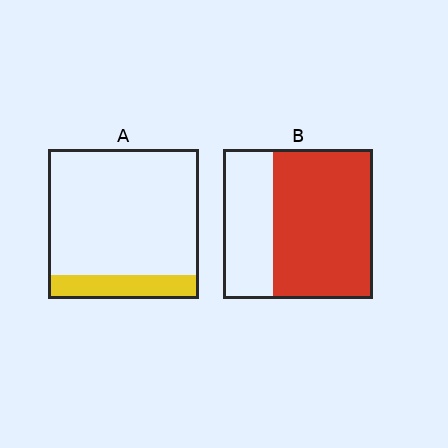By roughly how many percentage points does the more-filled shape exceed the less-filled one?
By roughly 50 percentage points (B over A).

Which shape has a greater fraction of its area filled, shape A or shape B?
Shape B.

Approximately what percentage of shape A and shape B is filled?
A is approximately 15% and B is approximately 65%.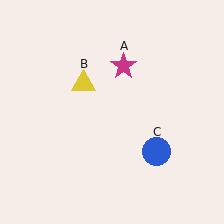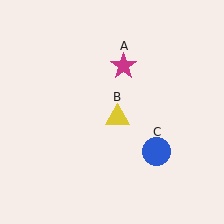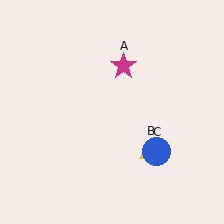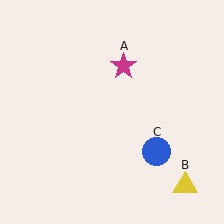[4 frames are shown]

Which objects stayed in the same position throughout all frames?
Magenta star (object A) and blue circle (object C) remained stationary.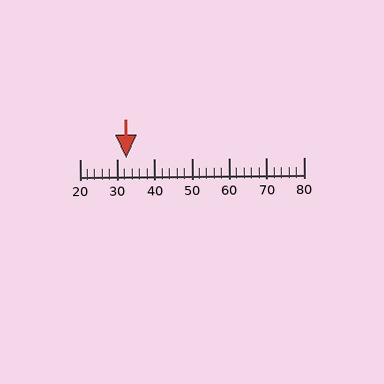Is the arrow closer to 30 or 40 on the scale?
The arrow is closer to 30.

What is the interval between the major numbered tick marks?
The major tick marks are spaced 10 units apart.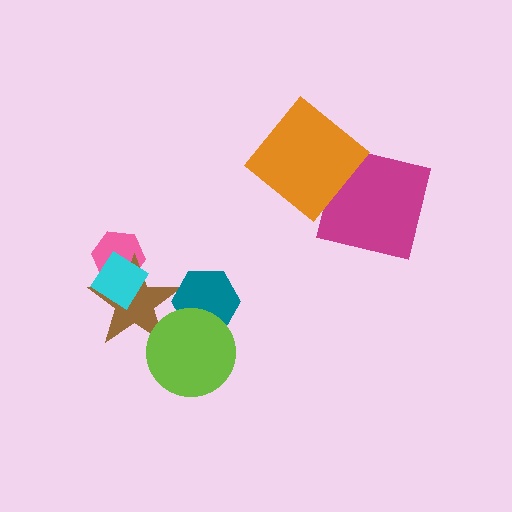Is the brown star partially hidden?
Yes, it is partially covered by another shape.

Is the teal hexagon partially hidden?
Yes, it is partially covered by another shape.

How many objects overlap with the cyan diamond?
2 objects overlap with the cyan diamond.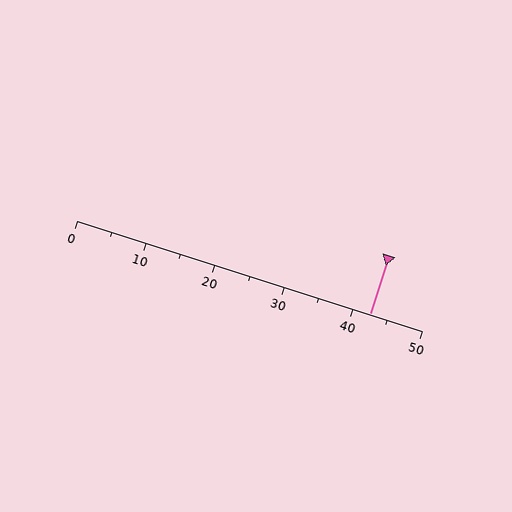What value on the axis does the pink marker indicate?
The marker indicates approximately 42.5.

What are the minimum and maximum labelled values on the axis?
The axis runs from 0 to 50.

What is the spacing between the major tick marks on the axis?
The major ticks are spaced 10 apart.